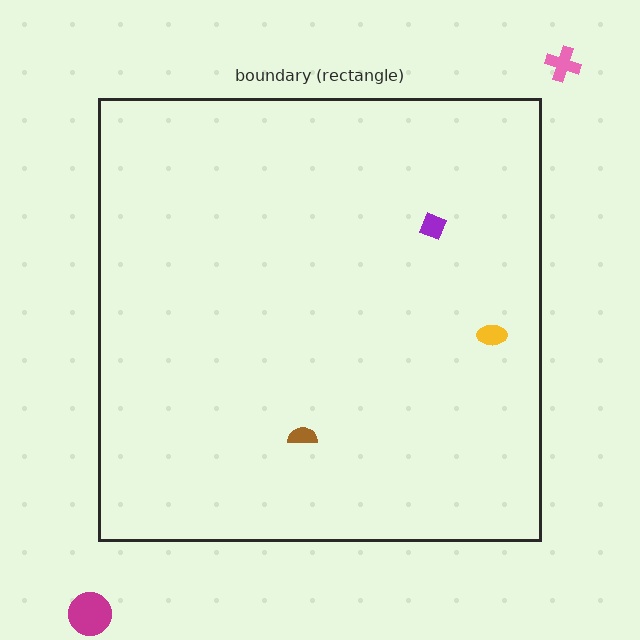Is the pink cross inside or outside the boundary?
Outside.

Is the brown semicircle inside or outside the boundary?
Inside.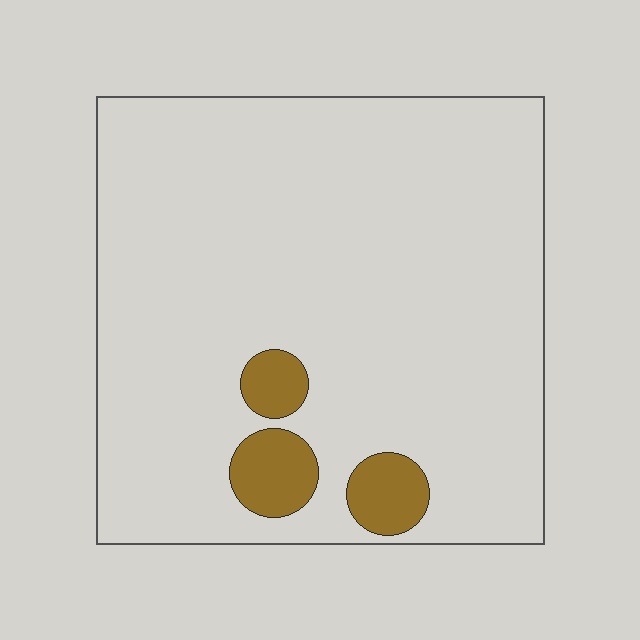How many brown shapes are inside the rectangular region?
3.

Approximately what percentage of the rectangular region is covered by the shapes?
Approximately 10%.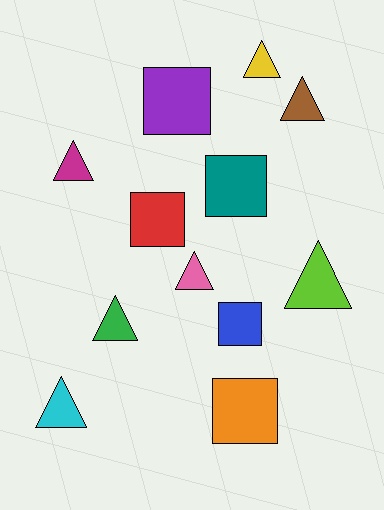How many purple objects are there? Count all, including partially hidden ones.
There is 1 purple object.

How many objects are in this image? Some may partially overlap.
There are 12 objects.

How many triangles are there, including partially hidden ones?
There are 7 triangles.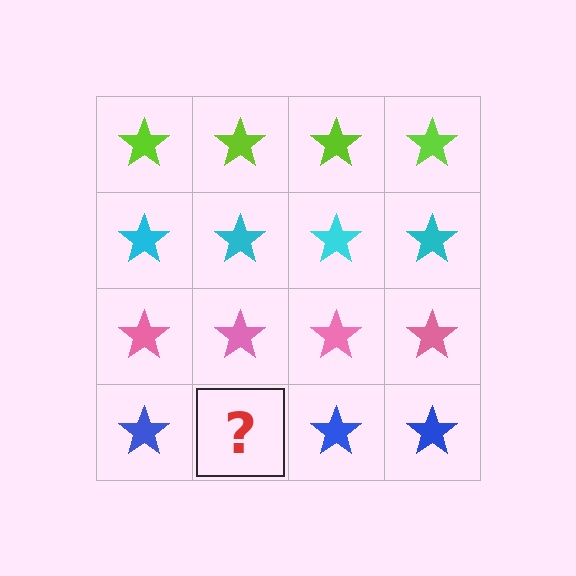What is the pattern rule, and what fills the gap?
The rule is that each row has a consistent color. The gap should be filled with a blue star.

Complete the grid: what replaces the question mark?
The question mark should be replaced with a blue star.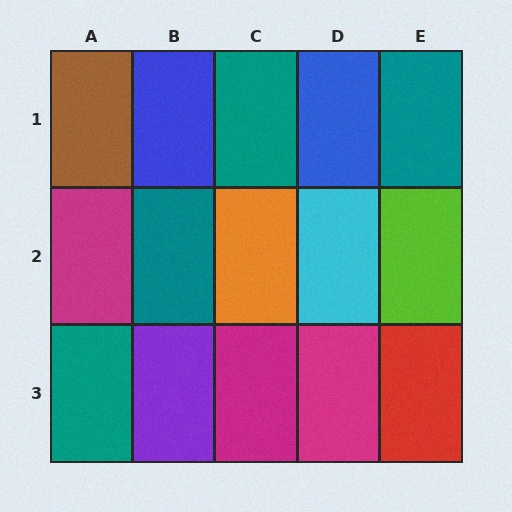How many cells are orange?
1 cell is orange.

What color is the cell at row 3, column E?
Red.